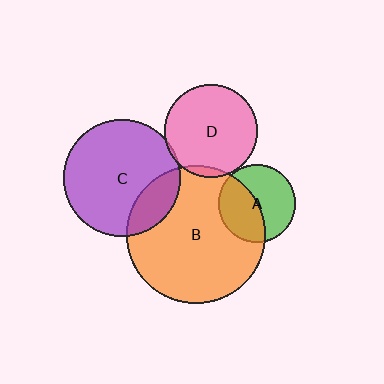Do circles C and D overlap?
Yes.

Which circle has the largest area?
Circle B (orange).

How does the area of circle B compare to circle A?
Approximately 3.2 times.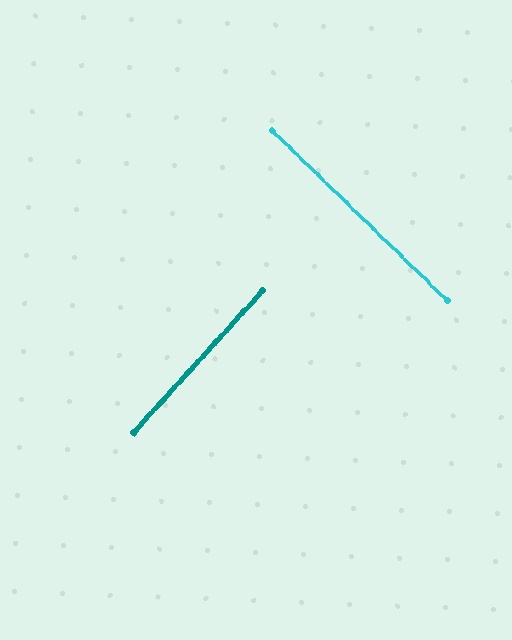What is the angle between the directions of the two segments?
Approximately 88 degrees.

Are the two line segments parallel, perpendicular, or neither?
Perpendicular — they meet at approximately 88°.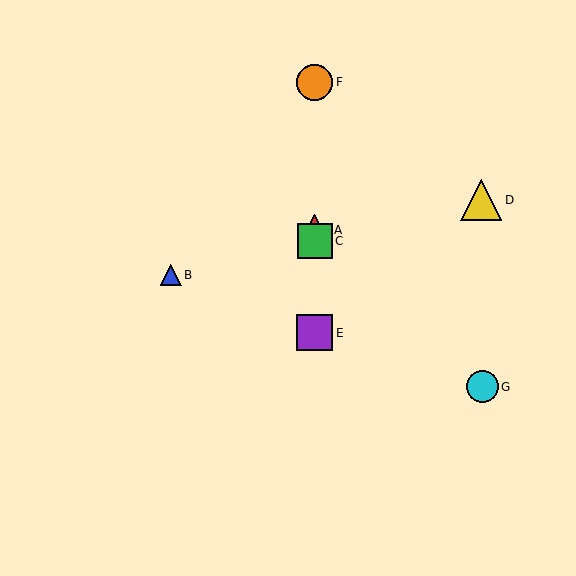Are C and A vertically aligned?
Yes, both are at x≈315.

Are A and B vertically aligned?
No, A is at x≈315 and B is at x≈171.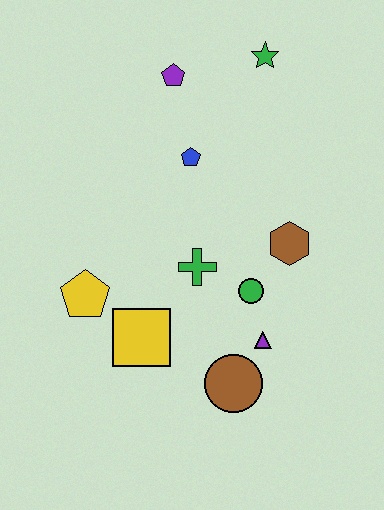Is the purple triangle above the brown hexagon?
No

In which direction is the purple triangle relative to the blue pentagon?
The purple triangle is below the blue pentagon.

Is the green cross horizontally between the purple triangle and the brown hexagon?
No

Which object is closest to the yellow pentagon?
The yellow square is closest to the yellow pentagon.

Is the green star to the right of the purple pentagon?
Yes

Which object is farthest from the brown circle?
The green star is farthest from the brown circle.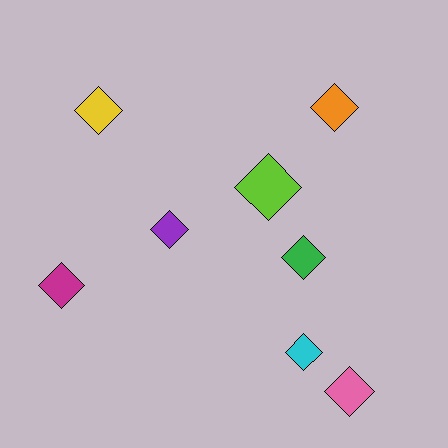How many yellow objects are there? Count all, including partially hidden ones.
There is 1 yellow object.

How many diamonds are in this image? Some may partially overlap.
There are 8 diamonds.